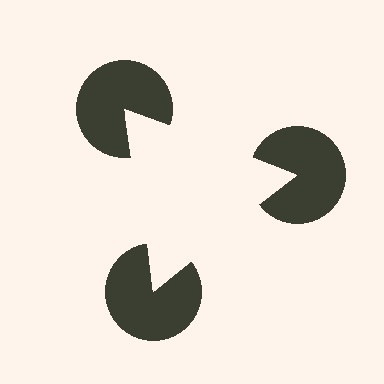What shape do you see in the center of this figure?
An illusory triangle — its edges are inferred from the aligned wedge cuts in the pac-man discs, not physically drawn.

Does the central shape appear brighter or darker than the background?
It typically appears slightly brighter than the background, even though no actual brightness change is drawn.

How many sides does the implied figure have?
3 sides.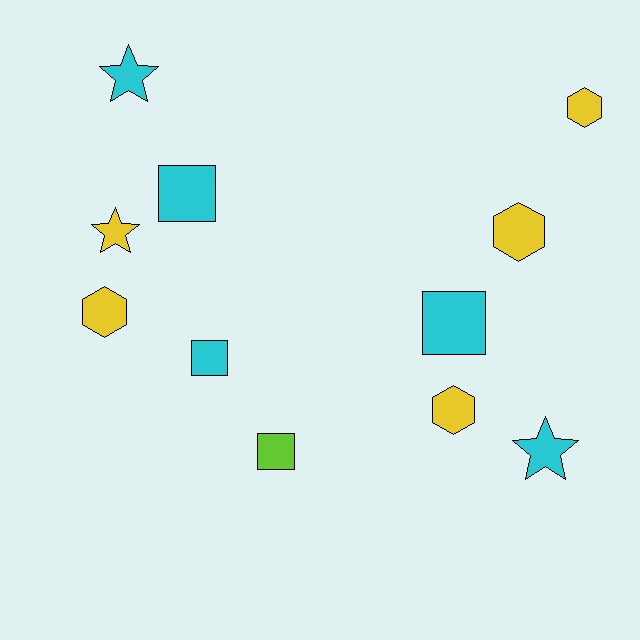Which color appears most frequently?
Yellow, with 5 objects.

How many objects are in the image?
There are 11 objects.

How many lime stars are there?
There are no lime stars.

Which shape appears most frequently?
Square, with 4 objects.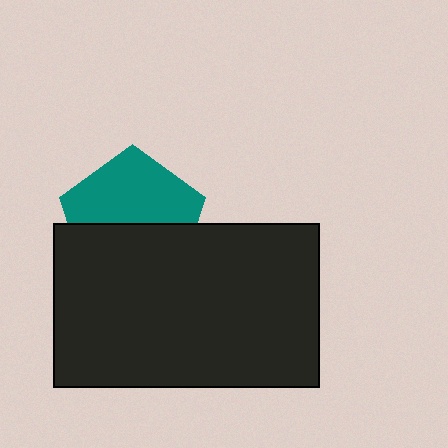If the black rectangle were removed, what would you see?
You would see the complete teal pentagon.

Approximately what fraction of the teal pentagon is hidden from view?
Roughly 47% of the teal pentagon is hidden behind the black rectangle.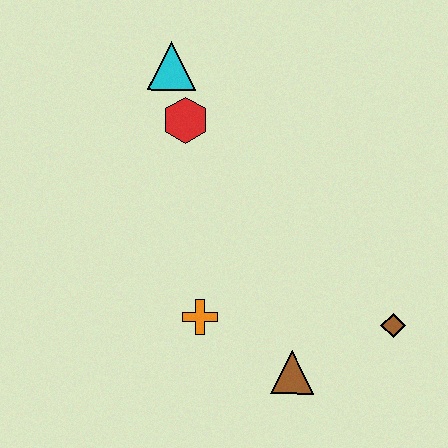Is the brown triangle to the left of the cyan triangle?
No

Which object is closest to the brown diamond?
The brown triangle is closest to the brown diamond.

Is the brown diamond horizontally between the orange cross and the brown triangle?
No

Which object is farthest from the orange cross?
The cyan triangle is farthest from the orange cross.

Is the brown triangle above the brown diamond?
No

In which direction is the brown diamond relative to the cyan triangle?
The brown diamond is below the cyan triangle.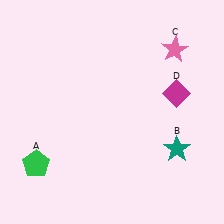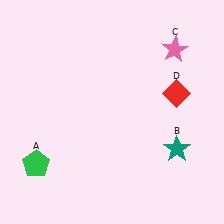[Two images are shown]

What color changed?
The diamond (D) changed from magenta in Image 1 to red in Image 2.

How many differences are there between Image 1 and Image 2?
There is 1 difference between the two images.